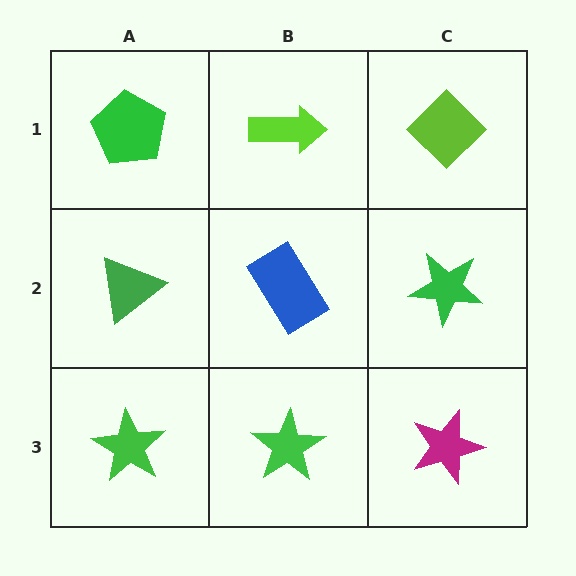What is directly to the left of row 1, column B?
A green pentagon.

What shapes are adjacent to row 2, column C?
A lime diamond (row 1, column C), a magenta star (row 3, column C), a blue rectangle (row 2, column B).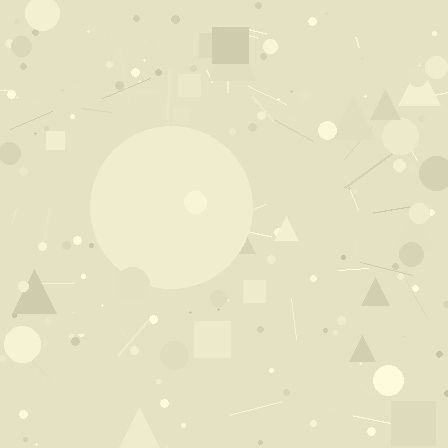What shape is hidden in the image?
A circle is hidden in the image.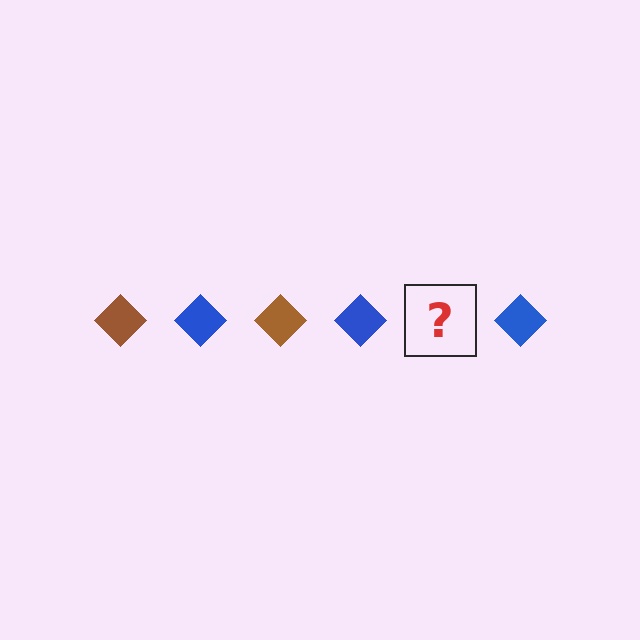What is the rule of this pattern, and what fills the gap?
The rule is that the pattern cycles through brown, blue diamonds. The gap should be filled with a brown diamond.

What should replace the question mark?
The question mark should be replaced with a brown diamond.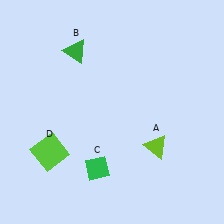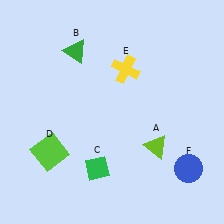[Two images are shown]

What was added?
A yellow cross (E), a blue circle (F) were added in Image 2.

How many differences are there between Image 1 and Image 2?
There are 2 differences between the two images.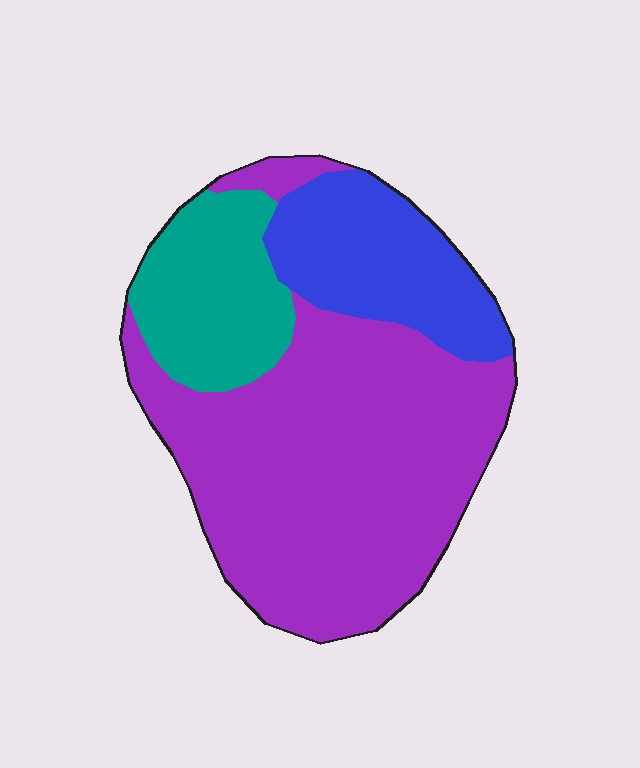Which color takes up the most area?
Purple, at roughly 60%.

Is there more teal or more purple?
Purple.